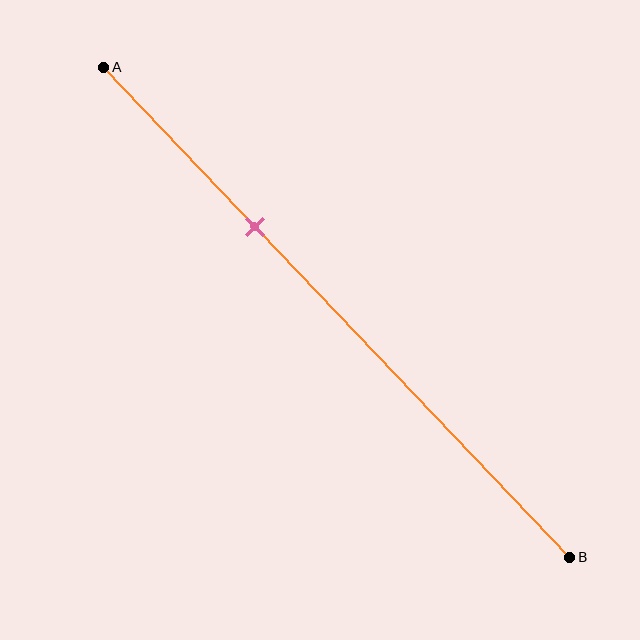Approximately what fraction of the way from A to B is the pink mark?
The pink mark is approximately 35% of the way from A to B.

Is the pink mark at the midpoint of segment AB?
No, the mark is at about 35% from A, not at the 50% midpoint.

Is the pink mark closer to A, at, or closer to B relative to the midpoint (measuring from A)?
The pink mark is closer to point A than the midpoint of segment AB.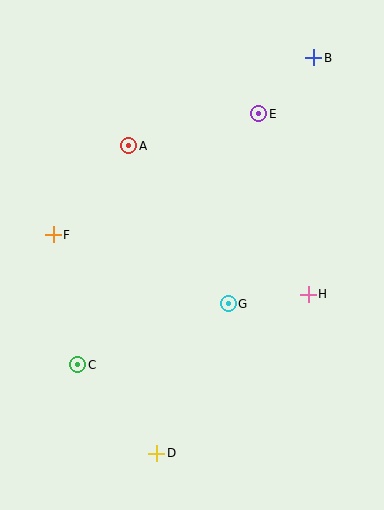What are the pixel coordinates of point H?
Point H is at (308, 294).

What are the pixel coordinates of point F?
Point F is at (53, 235).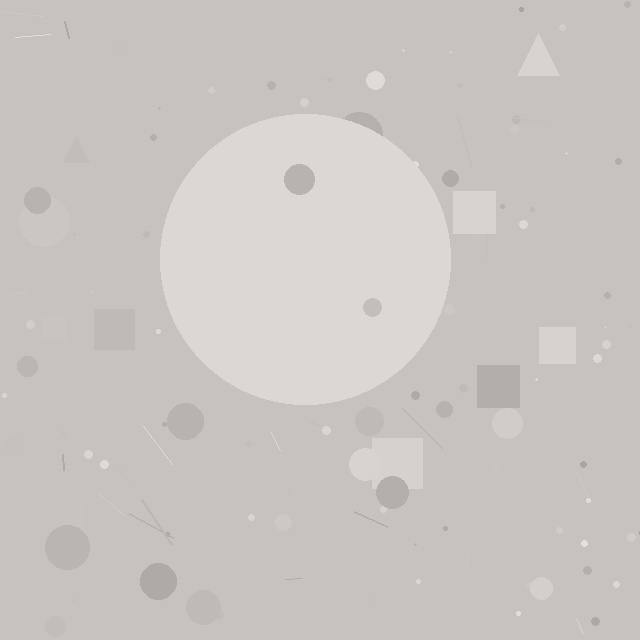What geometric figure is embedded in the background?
A circle is embedded in the background.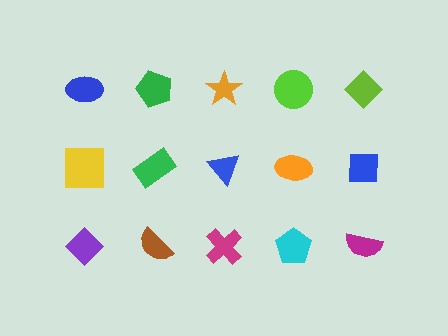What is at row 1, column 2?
A green pentagon.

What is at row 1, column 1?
A blue ellipse.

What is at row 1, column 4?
A lime circle.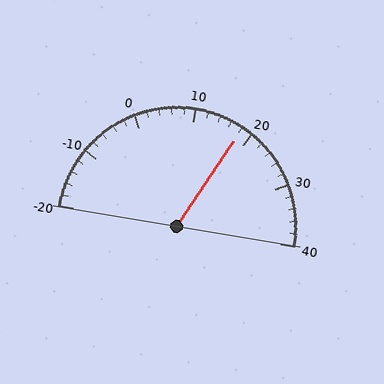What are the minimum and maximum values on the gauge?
The gauge ranges from -20 to 40.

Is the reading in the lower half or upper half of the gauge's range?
The reading is in the upper half of the range (-20 to 40).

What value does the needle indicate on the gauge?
The needle indicates approximately 18.